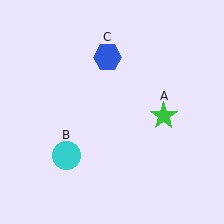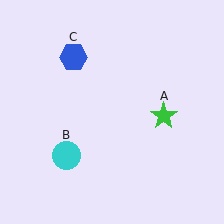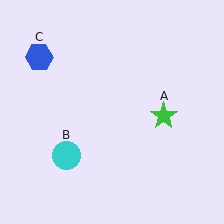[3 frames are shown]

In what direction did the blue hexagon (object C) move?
The blue hexagon (object C) moved left.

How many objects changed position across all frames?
1 object changed position: blue hexagon (object C).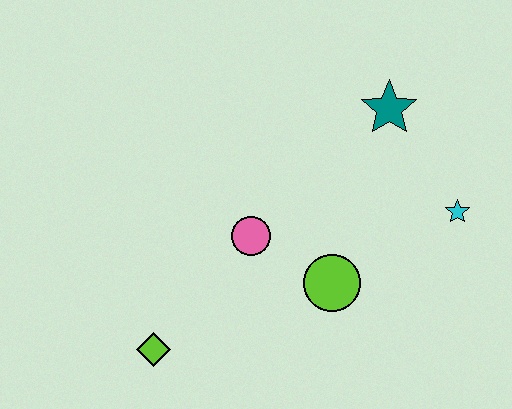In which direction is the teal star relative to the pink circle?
The teal star is to the right of the pink circle.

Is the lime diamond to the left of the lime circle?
Yes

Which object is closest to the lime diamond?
The pink circle is closest to the lime diamond.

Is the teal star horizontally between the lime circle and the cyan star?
Yes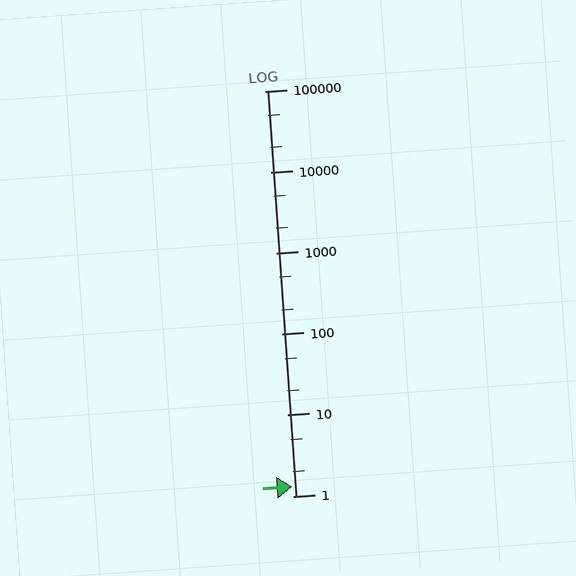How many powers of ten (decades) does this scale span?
The scale spans 5 decades, from 1 to 100000.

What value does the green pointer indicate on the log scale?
The pointer indicates approximately 1.3.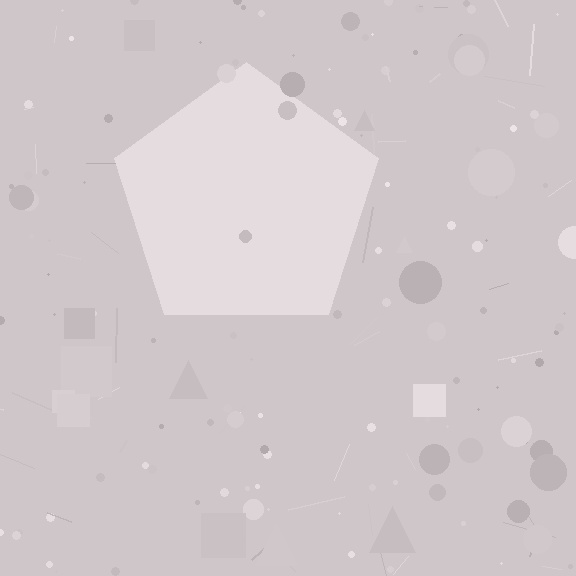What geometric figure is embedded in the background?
A pentagon is embedded in the background.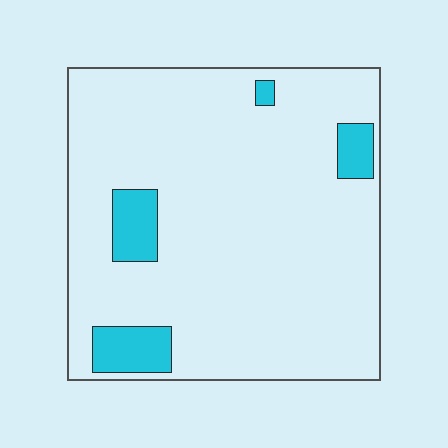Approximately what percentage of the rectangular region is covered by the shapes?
Approximately 10%.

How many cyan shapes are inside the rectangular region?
4.